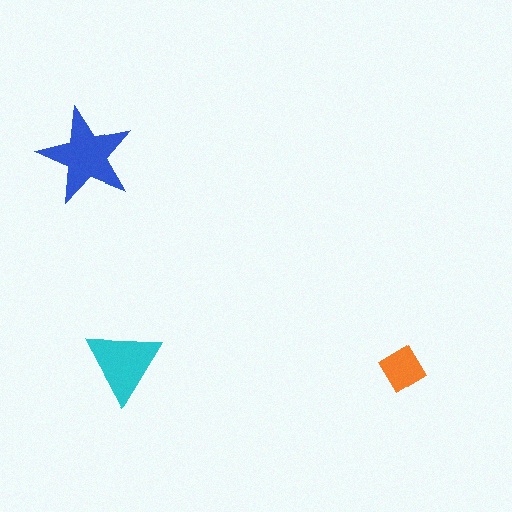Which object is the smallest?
The orange diamond.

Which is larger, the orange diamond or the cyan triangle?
The cyan triangle.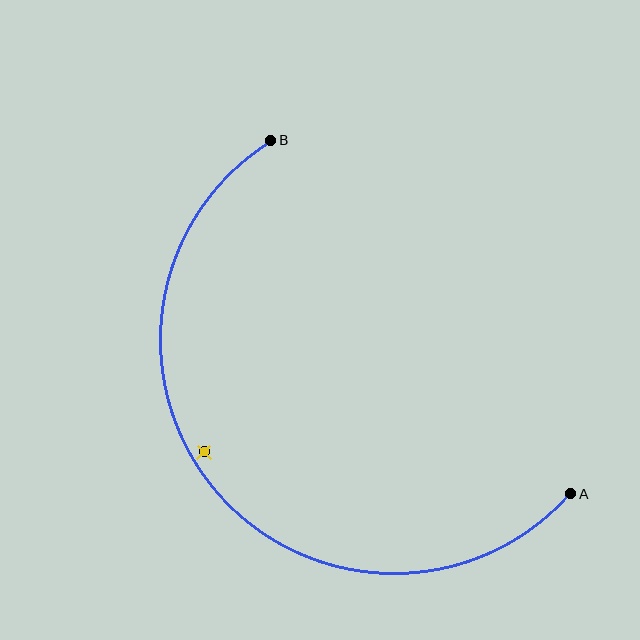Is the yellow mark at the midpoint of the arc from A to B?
No — the yellow mark does not lie on the arc at all. It sits slightly inside the curve.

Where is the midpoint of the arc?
The arc midpoint is the point on the curve farthest from the straight line joining A and B. It sits below and to the left of that line.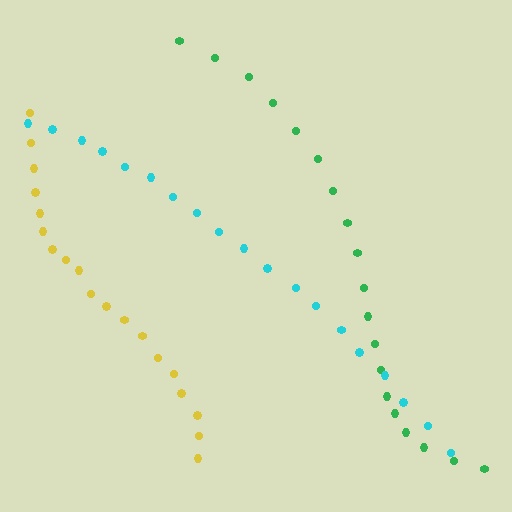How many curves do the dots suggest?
There are 3 distinct paths.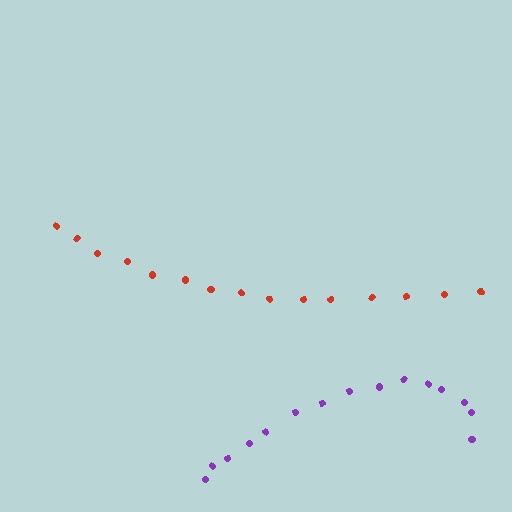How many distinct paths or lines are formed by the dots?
There are 2 distinct paths.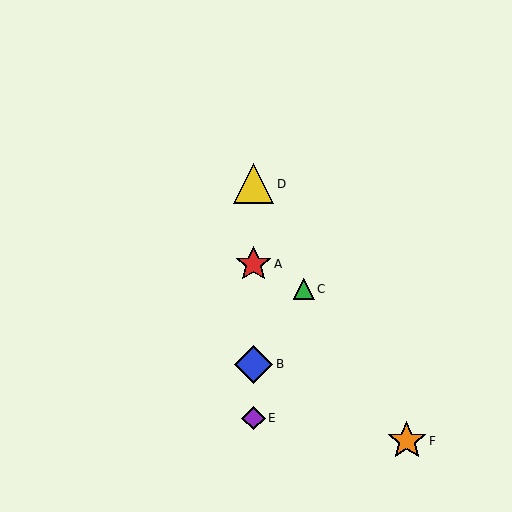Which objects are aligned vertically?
Objects A, B, D, E are aligned vertically.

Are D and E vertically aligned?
Yes, both are at x≈253.